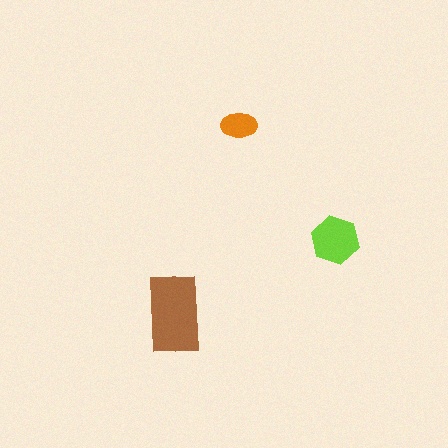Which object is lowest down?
The brown rectangle is bottommost.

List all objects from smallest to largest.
The orange ellipse, the lime hexagon, the brown rectangle.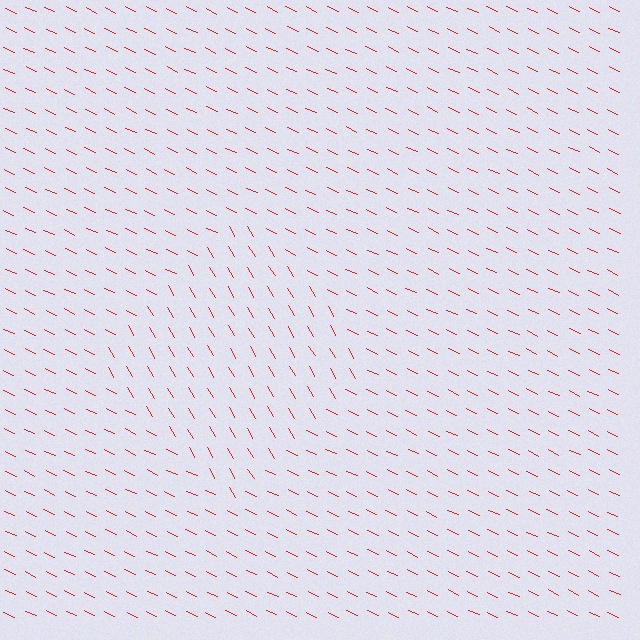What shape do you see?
I see a diamond.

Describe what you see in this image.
The image is filled with small red line segments. A diamond region in the image has lines oriented differently from the surrounding lines, creating a visible texture boundary.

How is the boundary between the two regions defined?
The boundary is defined purely by a change in line orientation (approximately 35 degrees difference). All lines are the same color and thickness.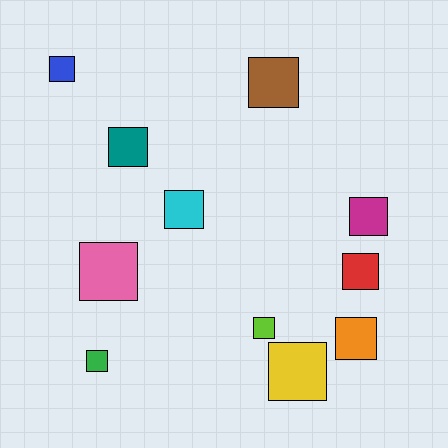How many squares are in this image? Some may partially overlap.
There are 11 squares.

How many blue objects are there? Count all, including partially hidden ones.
There is 1 blue object.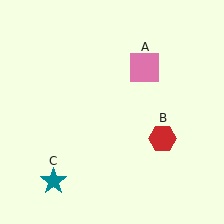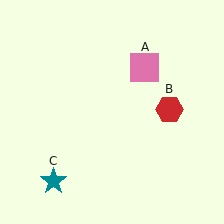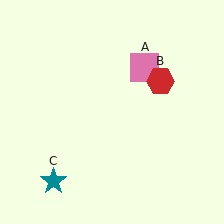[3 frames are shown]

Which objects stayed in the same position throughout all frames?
Pink square (object A) and teal star (object C) remained stationary.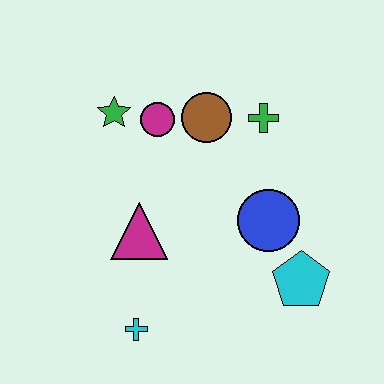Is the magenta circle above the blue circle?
Yes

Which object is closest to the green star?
The magenta circle is closest to the green star.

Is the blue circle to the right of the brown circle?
Yes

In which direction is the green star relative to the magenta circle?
The green star is to the left of the magenta circle.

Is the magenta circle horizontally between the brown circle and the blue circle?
No